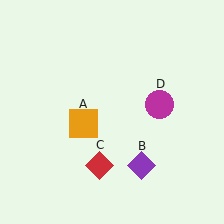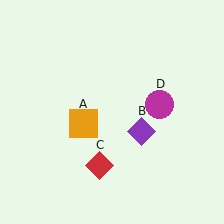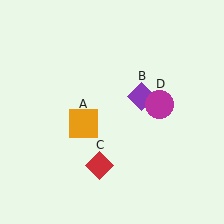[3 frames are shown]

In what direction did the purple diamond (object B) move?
The purple diamond (object B) moved up.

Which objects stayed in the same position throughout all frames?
Orange square (object A) and red diamond (object C) and magenta circle (object D) remained stationary.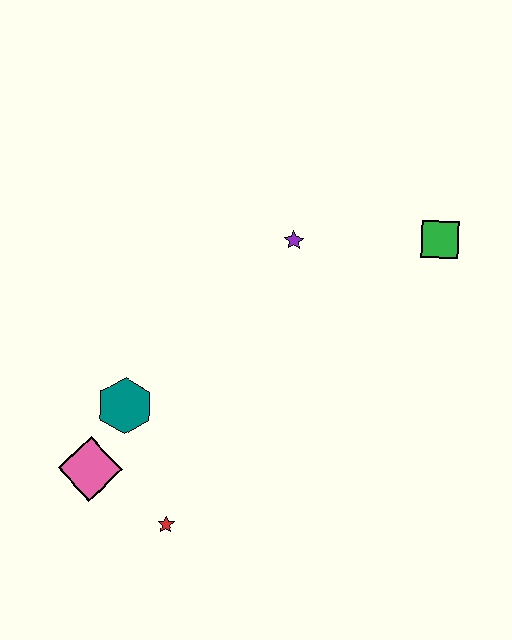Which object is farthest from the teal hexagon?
The green square is farthest from the teal hexagon.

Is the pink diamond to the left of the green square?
Yes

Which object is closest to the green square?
The purple star is closest to the green square.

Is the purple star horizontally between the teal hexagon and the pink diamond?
No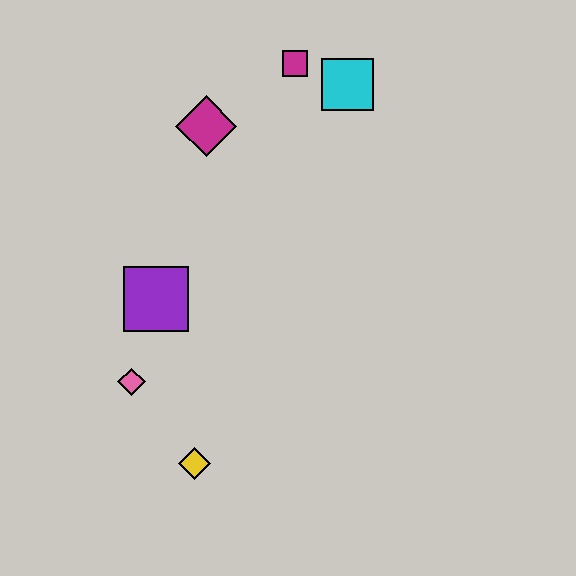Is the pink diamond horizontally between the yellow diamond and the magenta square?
No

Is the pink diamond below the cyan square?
Yes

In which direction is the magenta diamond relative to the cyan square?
The magenta diamond is to the left of the cyan square.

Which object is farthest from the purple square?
The cyan square is farthest from the purple square.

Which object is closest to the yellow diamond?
The pink diamond is closest to the yellow diamond.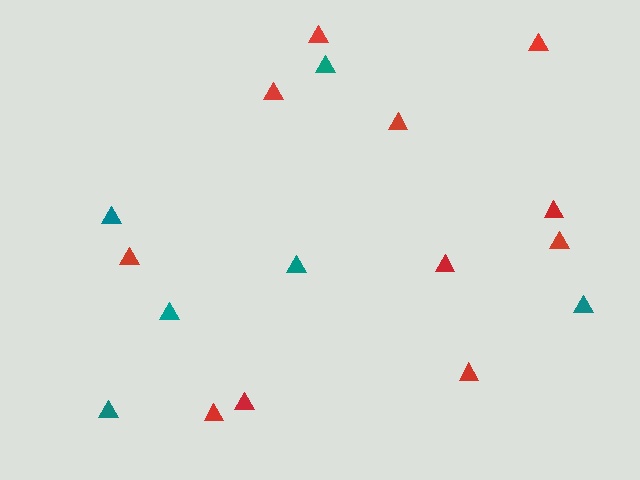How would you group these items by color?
There are 2 groups: one group of teal triangles (6) and one group of red triangles (11).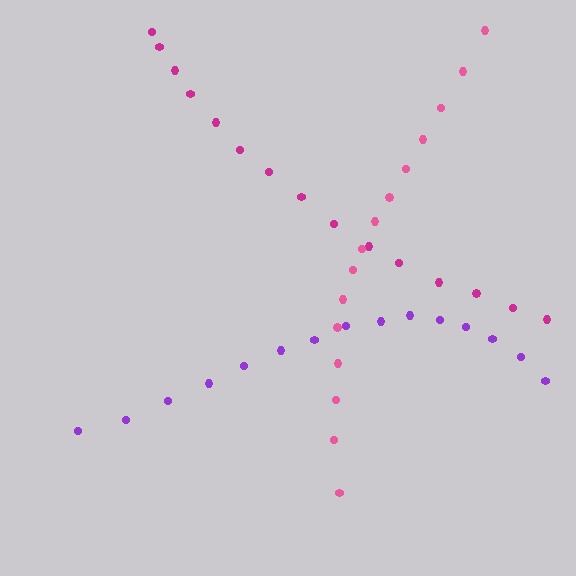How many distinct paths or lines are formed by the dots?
There are 3 distinct paths.